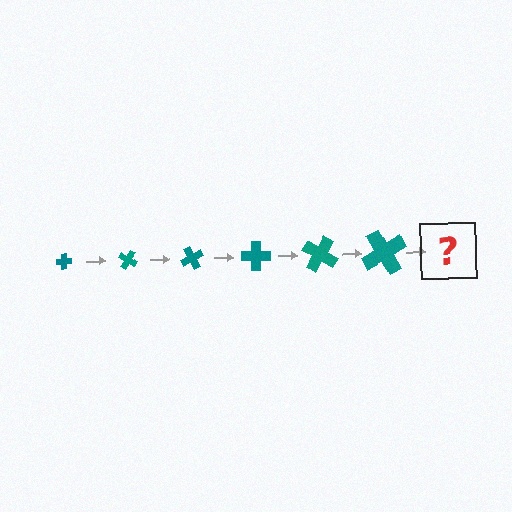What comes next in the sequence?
The next element should be a cross, larger than the previous one and rotated 180 degrees from the start.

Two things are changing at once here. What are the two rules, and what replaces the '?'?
The two rules are that the cross grows larger each step and it rotates 30 degrees each step. The '?' should be a cross, larger than the previous one and rotated 180 degrees from the start.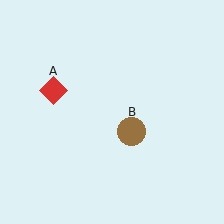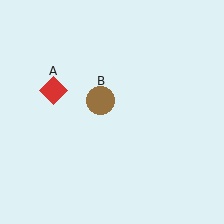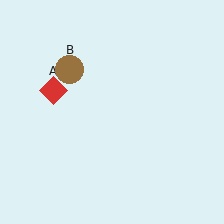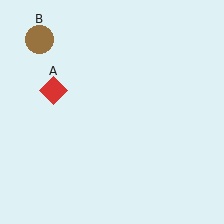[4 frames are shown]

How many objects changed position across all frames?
1 object changed position: brown circle (object B).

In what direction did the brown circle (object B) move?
The brown circle (object B) moved up and to the left.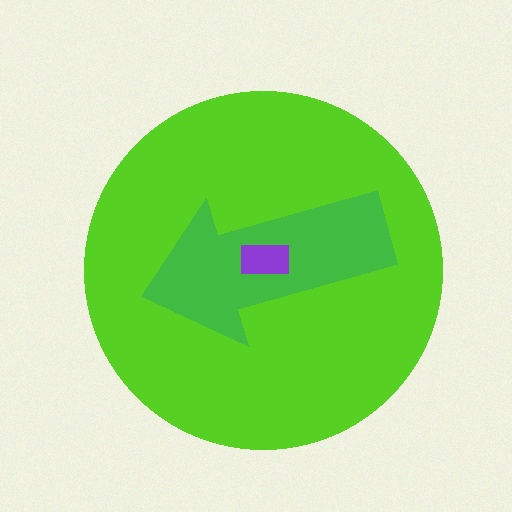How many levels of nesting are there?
3.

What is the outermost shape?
The lime circle.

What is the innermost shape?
The purple rectangle.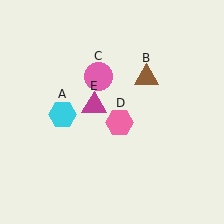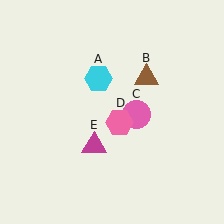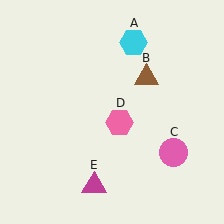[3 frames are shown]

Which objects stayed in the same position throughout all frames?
Brown triangle (object B) and pink hexagon (object D) remained stationary.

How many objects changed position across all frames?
3 objects changed position: cyan hexagon (object A), pink circle (object C), magenta triangle (object E).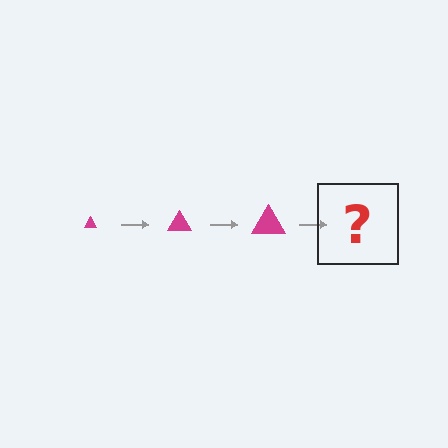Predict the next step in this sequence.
The next step is a magenta triangle, larger than the previous one.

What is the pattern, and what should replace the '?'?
The pattern is that the triangle gets progressively larger each step. The '?' should be a magenta triangle, larger than the previous one.